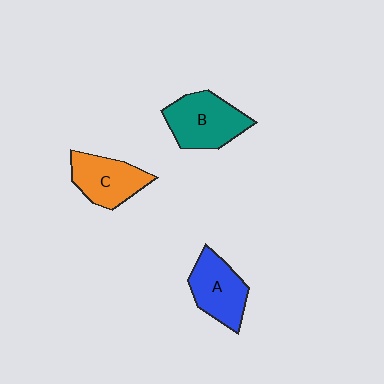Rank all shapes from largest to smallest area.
From largest to smallest: B (teal), A (blue), C (orange).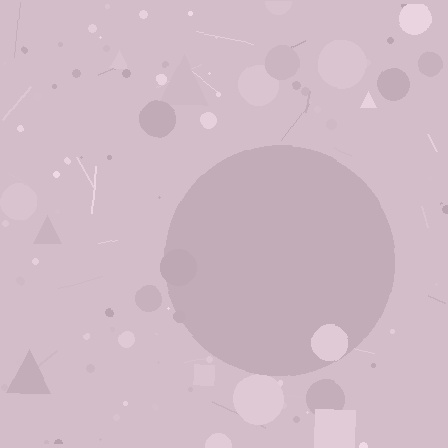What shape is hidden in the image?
A circle is hidden in the image.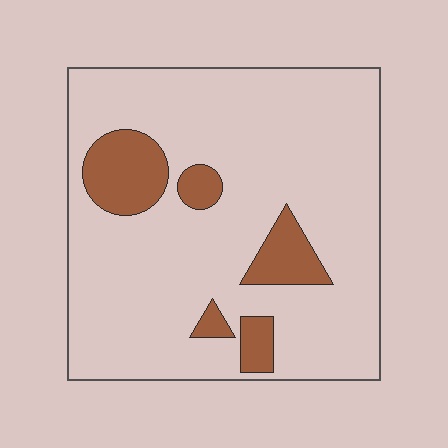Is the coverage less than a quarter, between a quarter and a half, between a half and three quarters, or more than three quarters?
Less than a quarter.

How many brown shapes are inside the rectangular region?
5.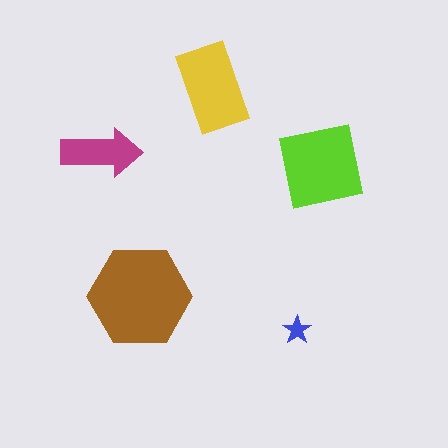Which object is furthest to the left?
The magenta arrow is leftmost.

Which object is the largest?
The brown hexagon.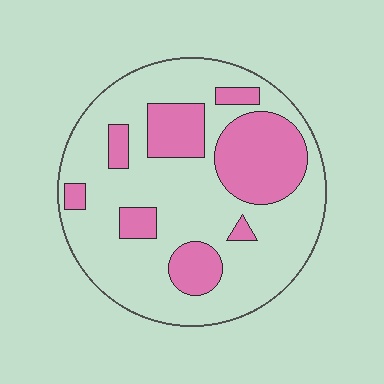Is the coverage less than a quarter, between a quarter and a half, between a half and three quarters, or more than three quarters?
Between a quarter and a half.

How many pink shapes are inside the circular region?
8.